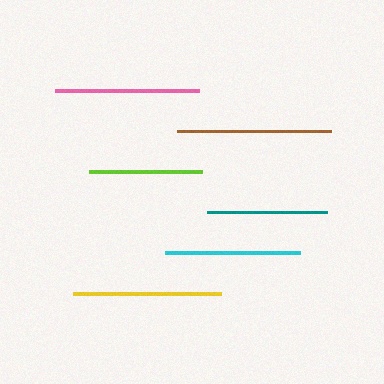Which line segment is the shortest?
The lime line is the shortest at approximately 114 pixels.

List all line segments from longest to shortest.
From longest to shortest: brown, yellow, pink, cyan, teal, lime.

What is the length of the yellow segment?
The yellow segment is approximately 147 pixels long.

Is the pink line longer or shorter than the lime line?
The pink line is longer than the lime line.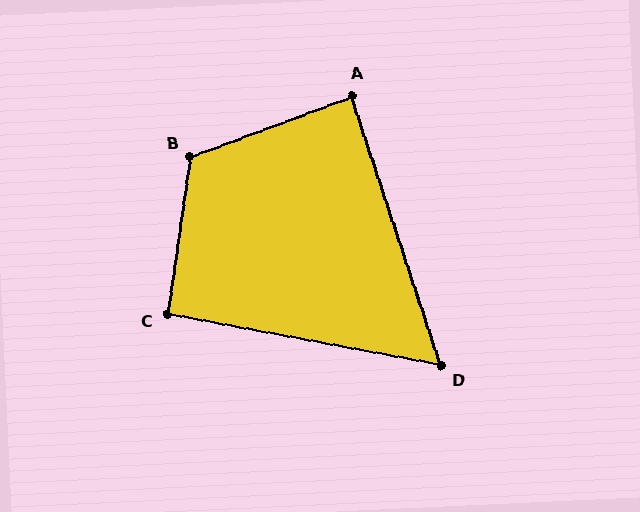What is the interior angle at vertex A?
Approximately 88 degrees (approximately right).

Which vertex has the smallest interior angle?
D, at approximately 61 degrees.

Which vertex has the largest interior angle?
B, at approximately 119 degrees.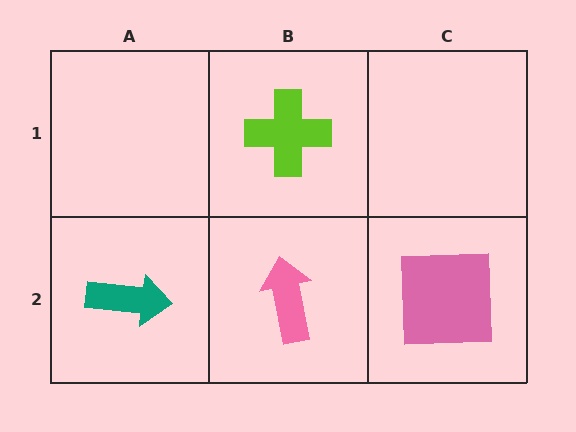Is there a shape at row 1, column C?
No, that cell is empty.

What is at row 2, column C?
A pink square.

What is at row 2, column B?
A pink arrow.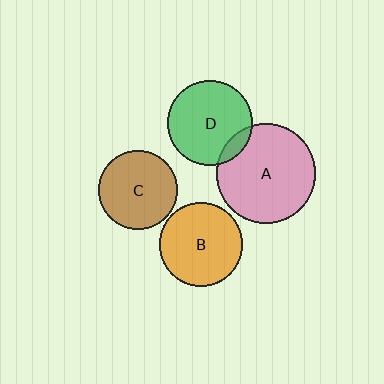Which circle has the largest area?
Circle A (pink).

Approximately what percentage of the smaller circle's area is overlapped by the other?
Approximately 10%.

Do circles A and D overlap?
Yes.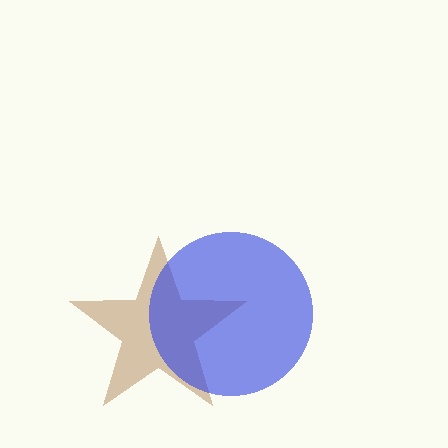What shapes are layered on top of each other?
The layered shapes are: a brown star, a blue circle.